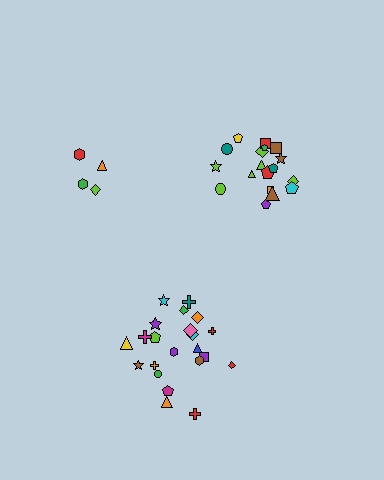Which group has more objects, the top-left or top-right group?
The top-right group.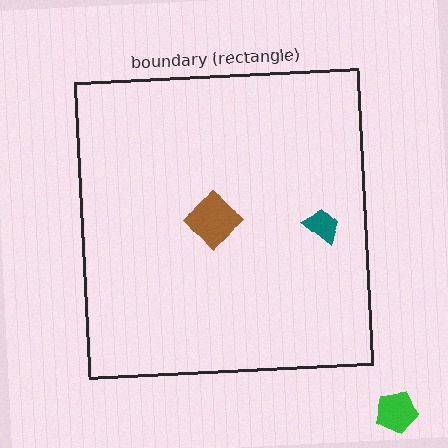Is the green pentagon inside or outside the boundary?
Outside.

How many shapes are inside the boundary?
2 inside, 1 outside.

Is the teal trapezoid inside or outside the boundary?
Inside.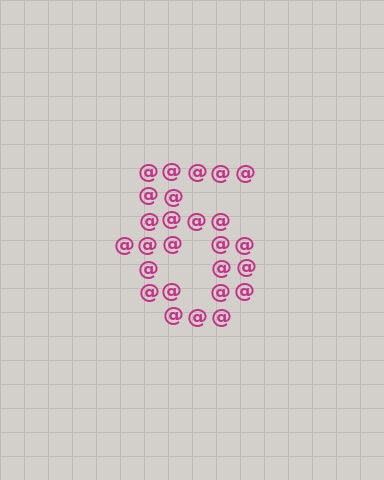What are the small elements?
The small elements are at signs.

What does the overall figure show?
The overall figure shows the digit 6.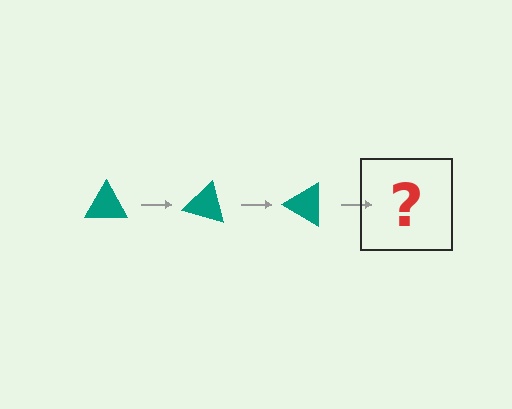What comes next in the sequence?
The next element should be a teal triangle rotated 45 degrees.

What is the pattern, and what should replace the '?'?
The pattern is that the triangle rotates 15 degrees each step. The '?' should be a teal triangle rotated 45 degrees.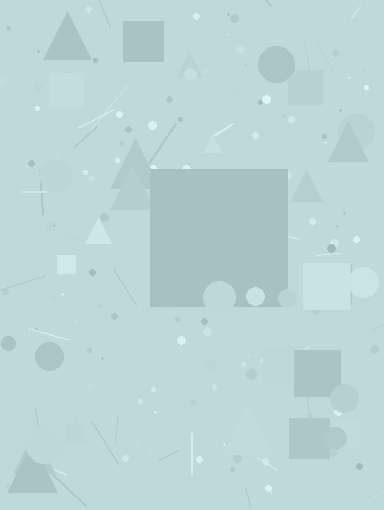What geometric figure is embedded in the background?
A square is embedded in the background.